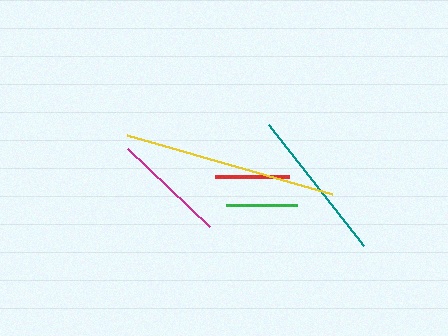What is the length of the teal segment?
The teal segment is approximately 153 pixels long.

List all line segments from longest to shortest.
From longest to shortest: yellow, teal, magenta, red, green.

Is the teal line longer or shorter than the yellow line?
The yellow line is longer than the teal line.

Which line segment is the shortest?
The green line is the shortest at approximately 71 pixels.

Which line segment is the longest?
The yellow line is the longest at approximately 213 pixels.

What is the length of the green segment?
The green segment is approximately 71 pixels long.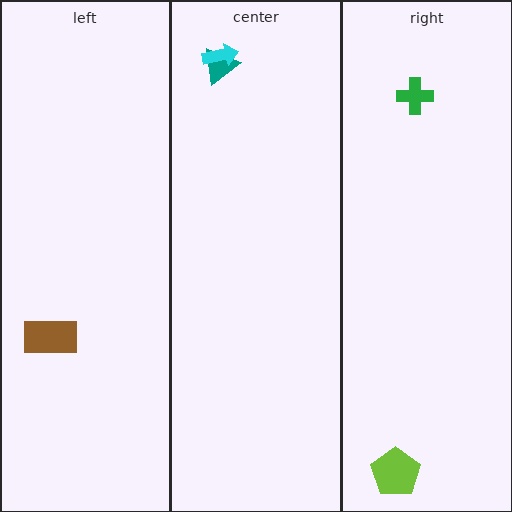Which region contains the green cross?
The right region.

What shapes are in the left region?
The brown rectangle.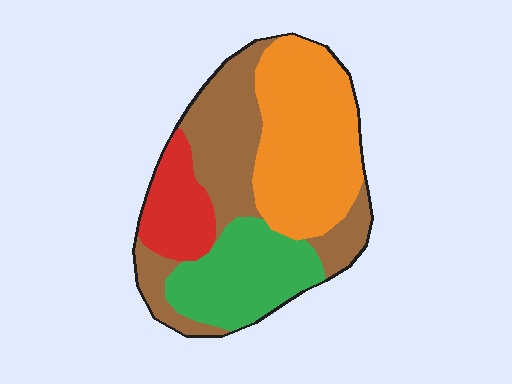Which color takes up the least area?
Red, at roughly 15%.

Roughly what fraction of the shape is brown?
Brown takes up about one third (1/3) of the shape.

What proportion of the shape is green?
Green covers about 20% of the shape.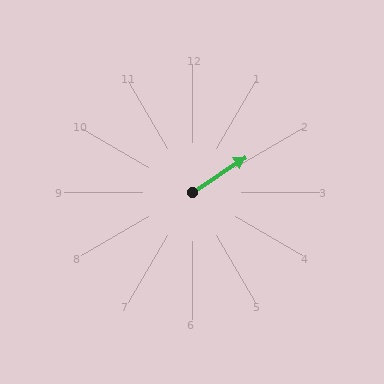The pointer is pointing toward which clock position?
Roughly 2 o'clock.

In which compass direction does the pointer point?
Northeast.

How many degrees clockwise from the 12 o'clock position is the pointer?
Approximately 57 degrees.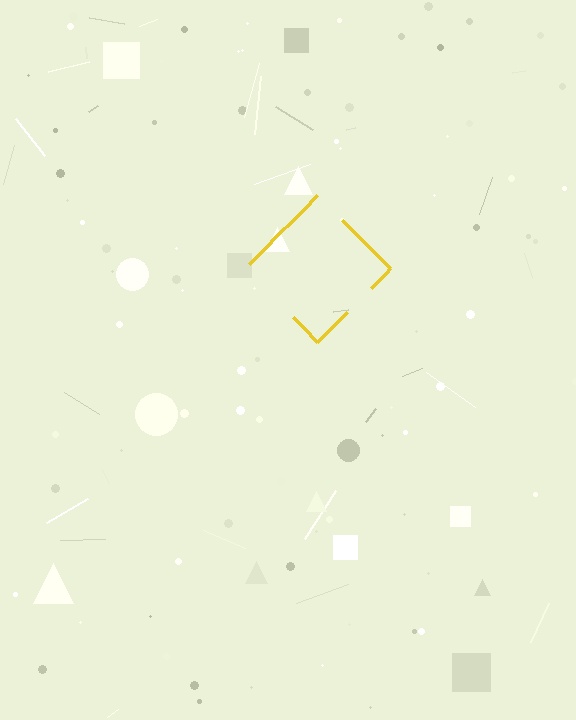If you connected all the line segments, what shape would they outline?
They would outline a diamond.